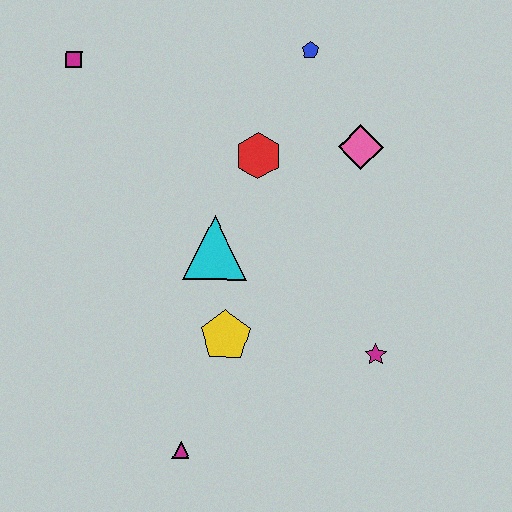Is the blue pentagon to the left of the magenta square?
No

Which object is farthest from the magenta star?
The magenta square is farthest from the magenta star.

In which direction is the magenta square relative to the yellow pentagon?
The magenta square is above the yellow pentagon.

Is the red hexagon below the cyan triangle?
No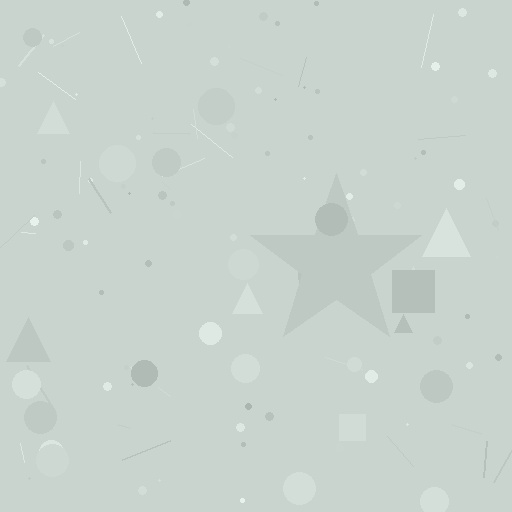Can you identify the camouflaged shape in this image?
The camouflaged shape is a star.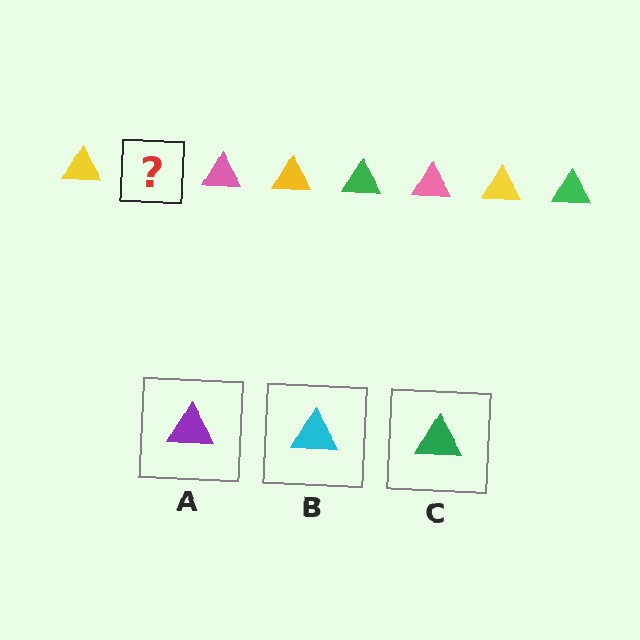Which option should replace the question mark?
Option C.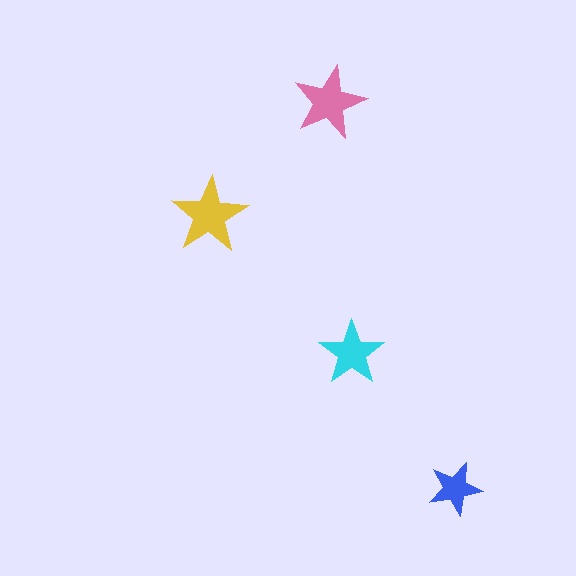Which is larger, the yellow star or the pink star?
The yellow one.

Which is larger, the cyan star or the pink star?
The pink one.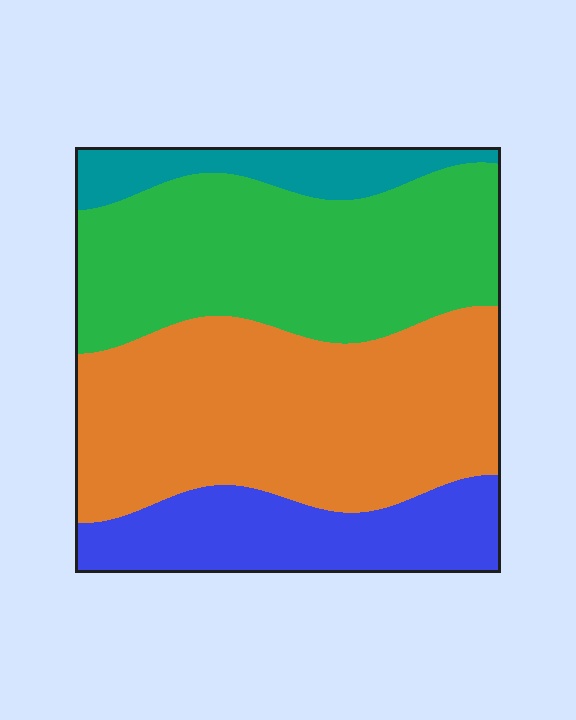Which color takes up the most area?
Orange, at roughly 40%.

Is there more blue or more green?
Green.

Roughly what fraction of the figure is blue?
Blue covers 17% of the figure.